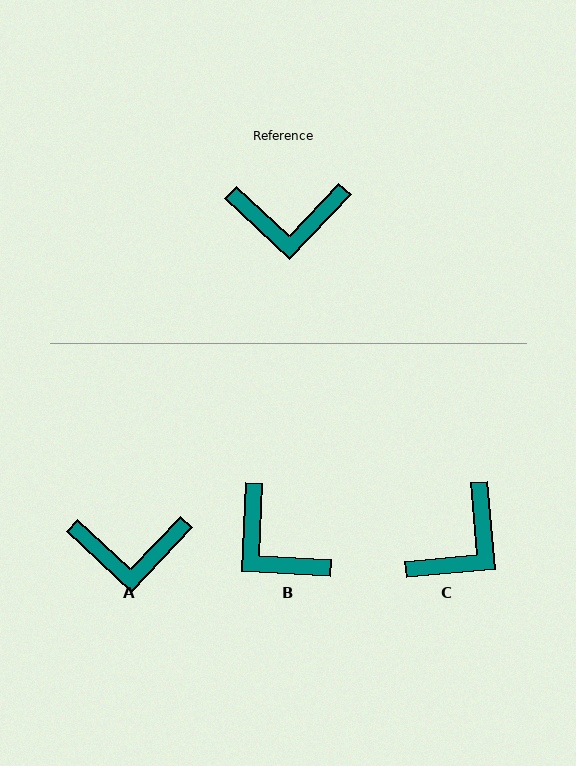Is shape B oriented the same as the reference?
No, it is off by about 49 degrees.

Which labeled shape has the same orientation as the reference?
A.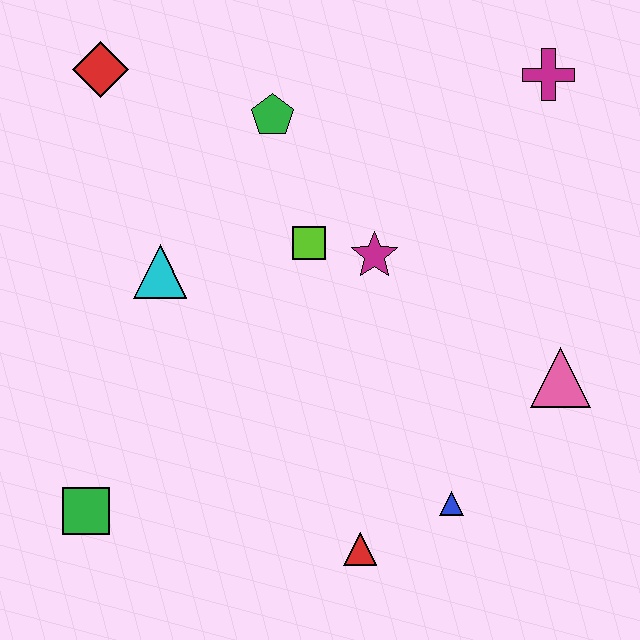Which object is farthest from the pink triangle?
The red diamond is farthest from the pink triangle.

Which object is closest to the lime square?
The magenta star is closest to the lime square.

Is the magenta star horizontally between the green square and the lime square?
No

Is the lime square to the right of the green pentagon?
Yes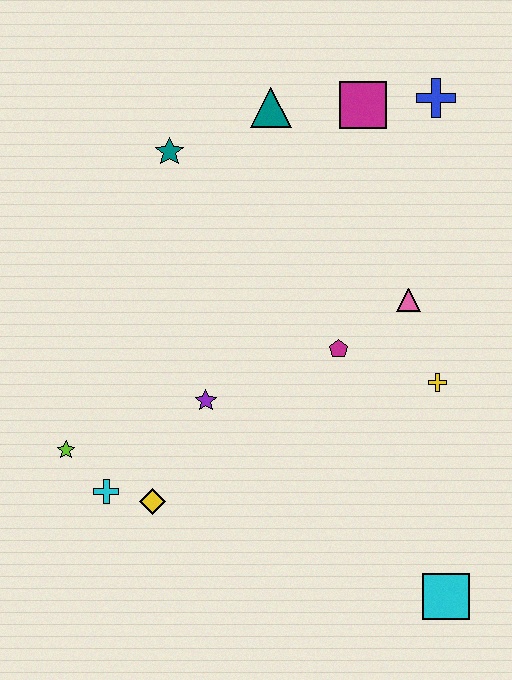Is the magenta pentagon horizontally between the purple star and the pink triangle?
Yes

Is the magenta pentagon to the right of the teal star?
Yes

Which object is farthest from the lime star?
The blue cross is farthest from the lime star.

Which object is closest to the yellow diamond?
The cyan cross is closest to the yellow diamond.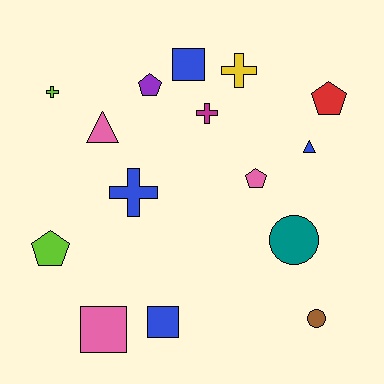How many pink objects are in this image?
There are 3 pink objects.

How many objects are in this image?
There are 15 objects.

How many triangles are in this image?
There are 2 triangles.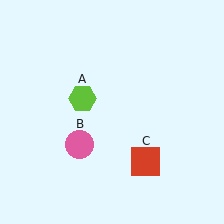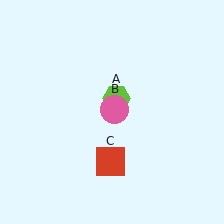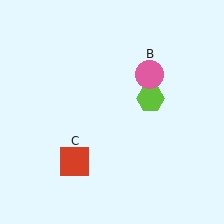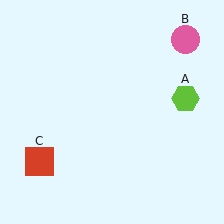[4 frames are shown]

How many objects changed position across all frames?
3 objects changed position: lime hexagon (object A), pink circle (object B), red square (object C).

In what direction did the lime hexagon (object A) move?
The lime hexagon (object A) moved right.